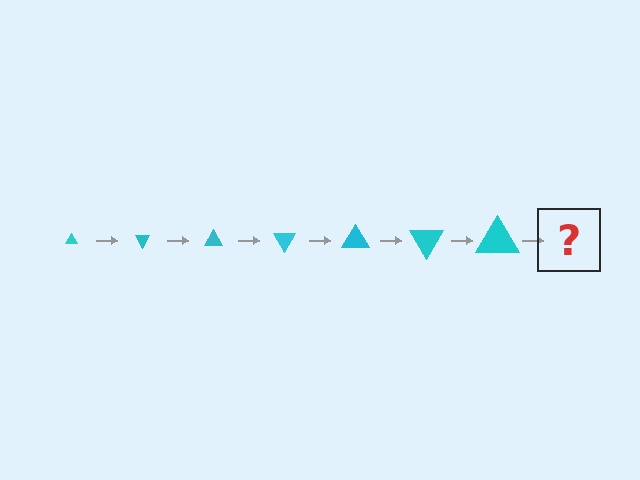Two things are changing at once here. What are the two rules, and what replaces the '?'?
The two rules are that the triangle grows larger each step and it rotates 60 degrees each step. The '?' should be a triangle, larger than the previous one and rotated 420 degrees from the start.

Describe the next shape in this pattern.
It should be a triangle, larger than the previous one and rotated 420 degrees from the start.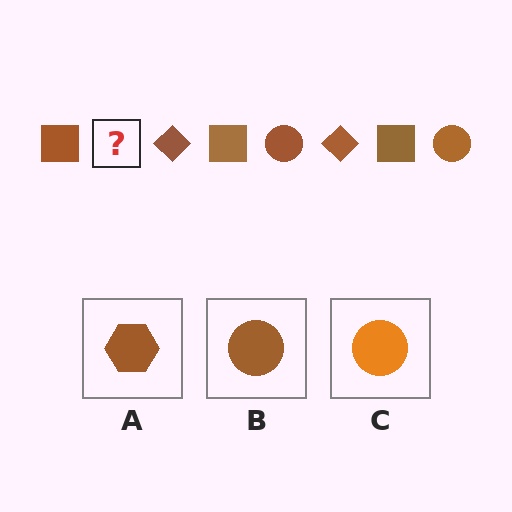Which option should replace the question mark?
Option B.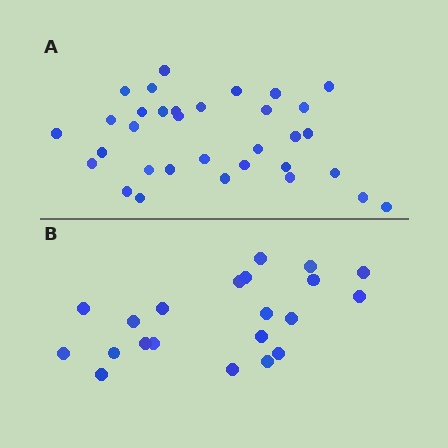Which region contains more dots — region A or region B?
Region A (the top region) has more dots.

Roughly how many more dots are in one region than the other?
Region A has roughly 12 or so more dots than region B.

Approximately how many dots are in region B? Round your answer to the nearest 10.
About 20 dots. (The exact count is 21, which rounds to 20.)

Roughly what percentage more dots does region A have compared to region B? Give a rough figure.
About 55% more.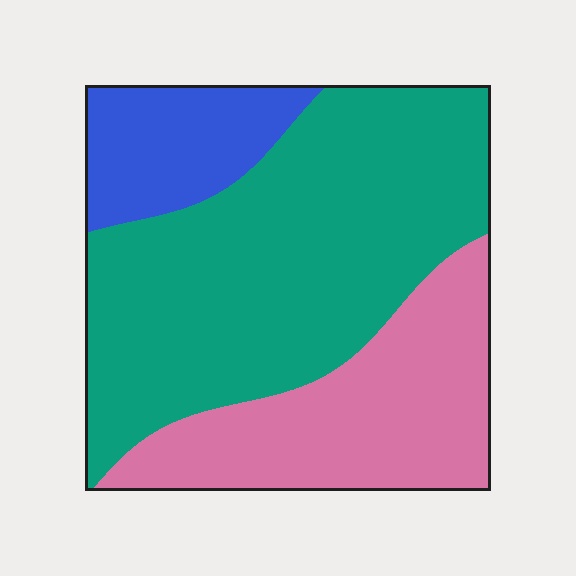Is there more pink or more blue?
Pink.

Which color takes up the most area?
Teal, at roughly 55%.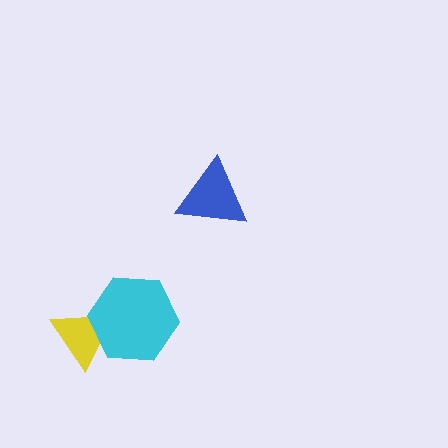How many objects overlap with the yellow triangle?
1 object overlaps with the yellow triangle.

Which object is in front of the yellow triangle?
The cyan hexagon is in front of the yellow triangle.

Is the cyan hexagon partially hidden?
No, no other shape covers it.